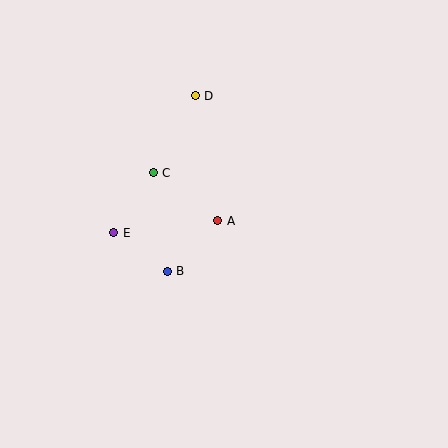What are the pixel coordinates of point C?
Point C is at (153, 173).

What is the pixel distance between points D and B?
The distance between D and B is 178 pixels.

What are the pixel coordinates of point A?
Point A is at (218, 221).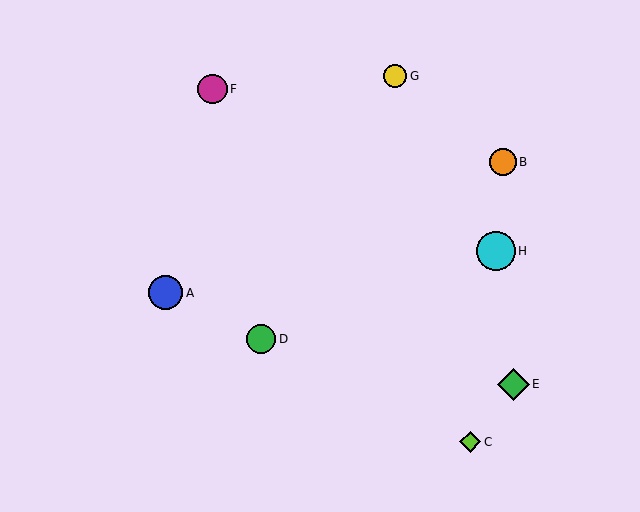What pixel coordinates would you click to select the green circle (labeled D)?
Click at (261, 339) to select the green circle D.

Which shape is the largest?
The cyan circle (labeled H) is the largest.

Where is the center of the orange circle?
The center of the orange circle is at (503, 162).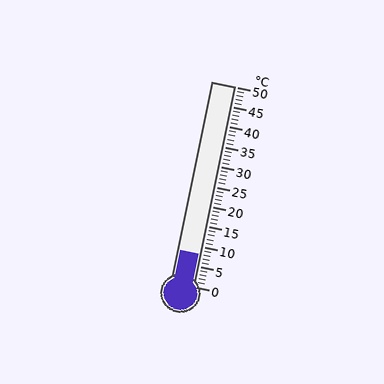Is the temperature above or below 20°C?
The temperature is below 20°C.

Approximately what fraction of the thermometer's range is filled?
The thermometer is filled to approximately 15% of its range.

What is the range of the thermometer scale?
The thermometer scale ranges from 0°C to 50°C.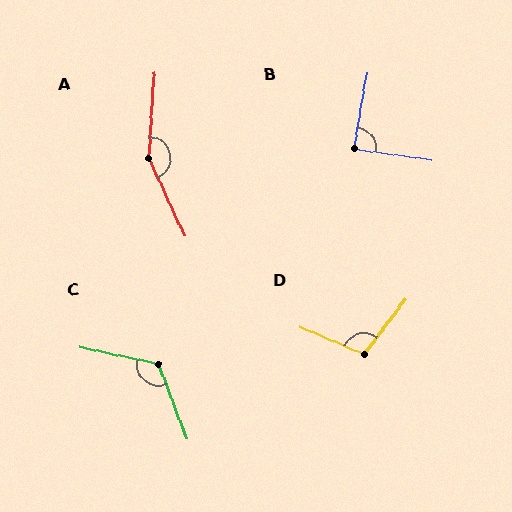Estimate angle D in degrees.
Approximately 104 degrees.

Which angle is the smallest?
B, at approximately 89 degrees.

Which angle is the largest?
A, at approximately 151 degrees.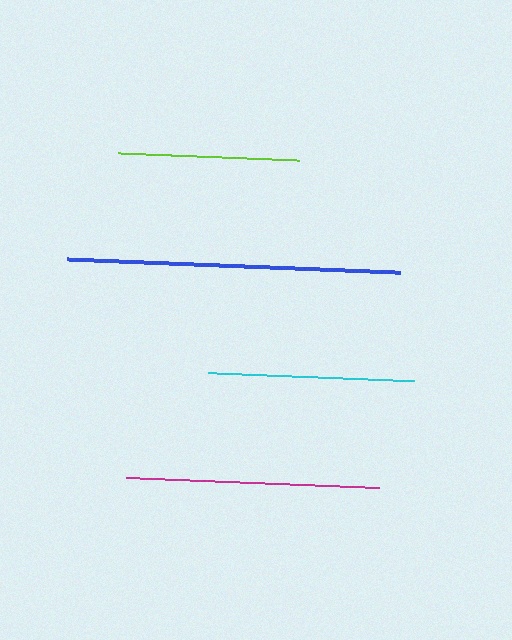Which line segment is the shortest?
The lime line is the shortest at approximately 182 pixels.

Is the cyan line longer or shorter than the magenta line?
The magenta line is longer than the cyan line.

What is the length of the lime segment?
The lime segment is approximately 182 pixels long.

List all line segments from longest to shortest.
From longest to shortest: blue, magenta, cyan, lime.